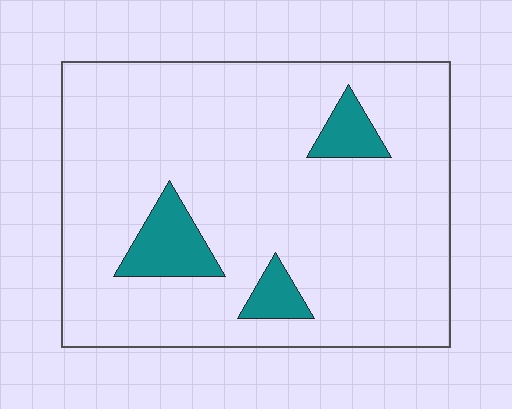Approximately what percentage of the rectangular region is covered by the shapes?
Approximately 10%.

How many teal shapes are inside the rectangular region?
3.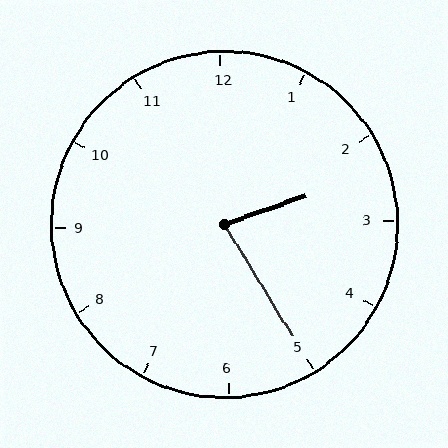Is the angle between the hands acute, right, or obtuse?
It is acute.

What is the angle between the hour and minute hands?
Approximately 78 degrees.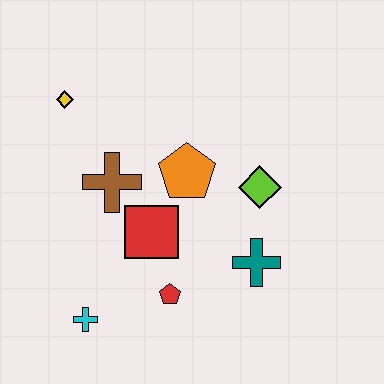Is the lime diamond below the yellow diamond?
Yes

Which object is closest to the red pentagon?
The red square is closest to the red pentagon.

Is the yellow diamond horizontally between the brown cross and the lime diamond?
No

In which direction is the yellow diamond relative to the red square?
The yellow diamond is above the red square.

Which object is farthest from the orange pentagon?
The cyan cross is farthest from the orange pentagon.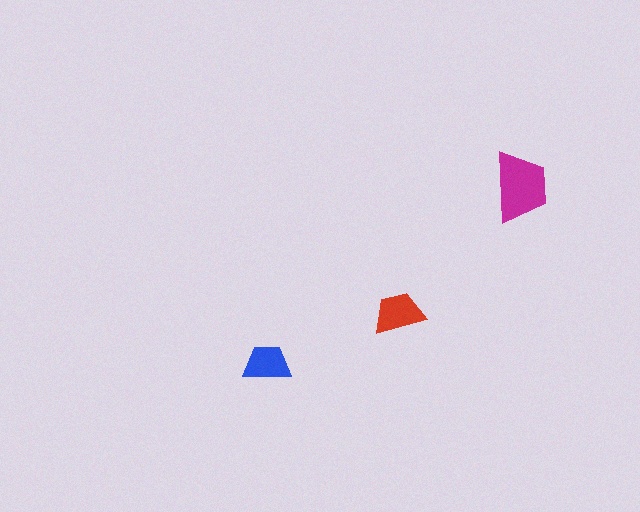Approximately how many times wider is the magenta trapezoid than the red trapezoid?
About 1.5 times wider.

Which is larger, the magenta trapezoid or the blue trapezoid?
The magenta one.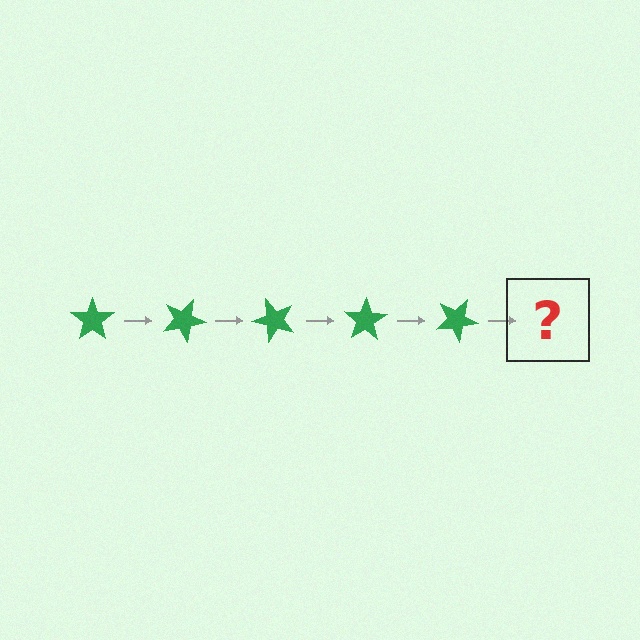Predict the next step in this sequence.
The next step is a green star rotated 125 degrees.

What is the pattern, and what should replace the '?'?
The pattern is that the star rotates 25 degrees each step. The '?' should be a green star rotated 125 degrees.